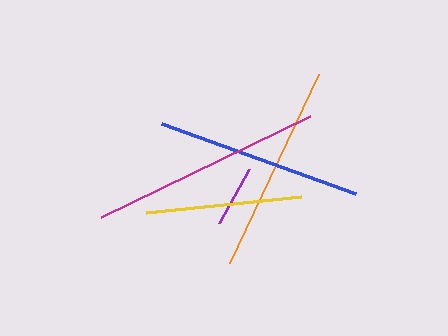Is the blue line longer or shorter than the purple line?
The blue line is longer than the purple line.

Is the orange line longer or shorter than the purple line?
The orange line is longer than the purple line.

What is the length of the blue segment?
The blue segment is approximately 206 pixels long.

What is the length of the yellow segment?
The yellow segment is approximately 156 pixels long.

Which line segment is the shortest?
The purple line is the shortest at approximately 62 pixels.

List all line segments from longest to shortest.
From longest to shortest: magenta, orange, blue, yellow, purple.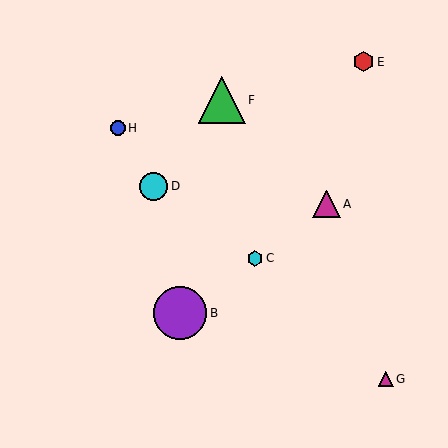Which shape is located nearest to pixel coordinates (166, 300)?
The purple circle (labeled B) at (180, 313) is nearest to that location.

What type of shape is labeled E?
Shape E is a red hexagon.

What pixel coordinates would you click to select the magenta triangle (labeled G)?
Click at (386, 379) to select the magenta triangle G.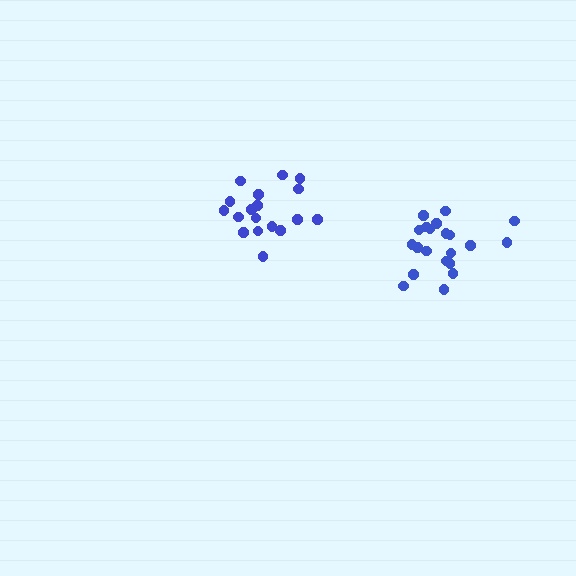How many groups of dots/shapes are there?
There are 2 groups.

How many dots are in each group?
Group 1: 21 dots, Group 2: 18 dots (39 total).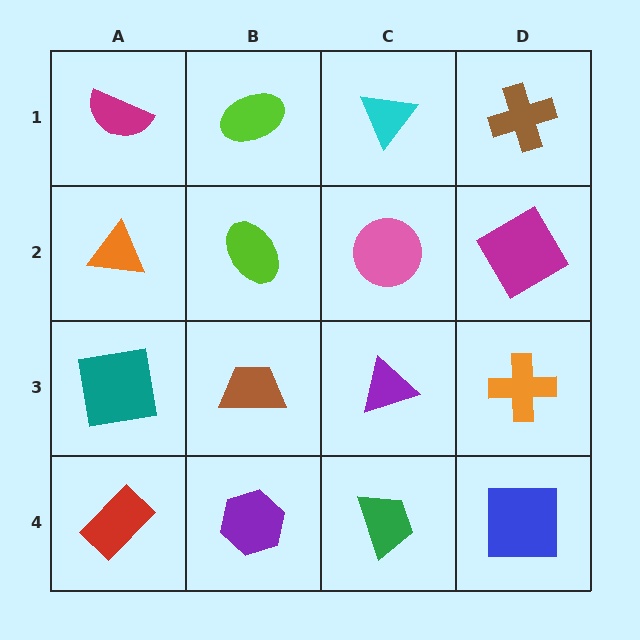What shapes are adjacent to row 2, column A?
A magenta semicircle (row 1, column A), a teal square (row 3, column A), a lime ellipse (row 2, column B).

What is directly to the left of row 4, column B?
A red rectangle.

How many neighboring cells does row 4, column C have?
3.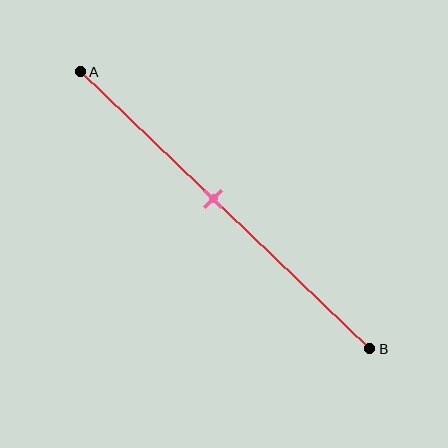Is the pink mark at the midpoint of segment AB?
No, the mark is at about 45% from A, not at the 50% midpoint.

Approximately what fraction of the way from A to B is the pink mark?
The pink mark is approximately 45% of the way from A to B.